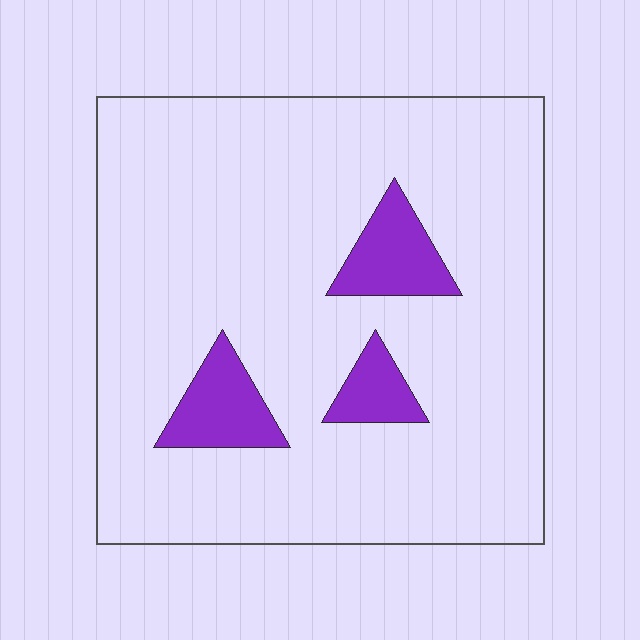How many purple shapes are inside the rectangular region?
3.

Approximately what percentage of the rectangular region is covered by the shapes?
Approximately 10%.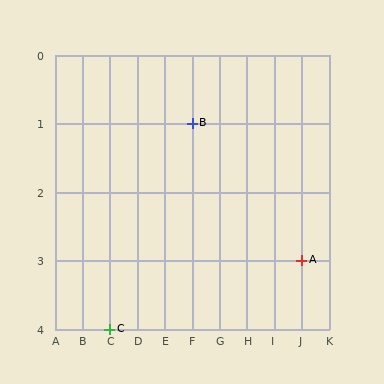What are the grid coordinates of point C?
Point C is at grid coordinates (C, 4).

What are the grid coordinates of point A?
Point A is at grid coordinates (J, 3).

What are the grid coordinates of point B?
Point B is at grid coordinates (F, 1).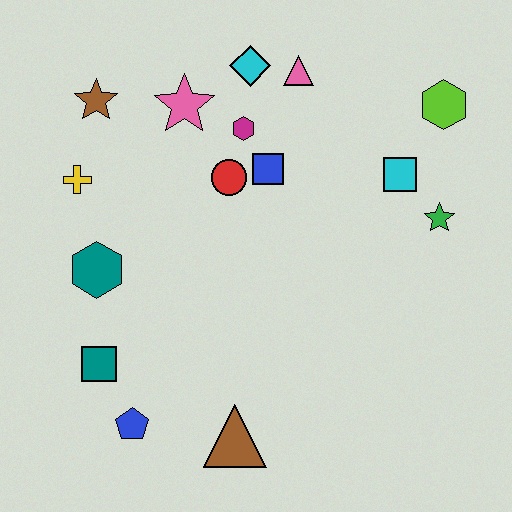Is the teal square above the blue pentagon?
Yes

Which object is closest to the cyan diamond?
The pink triangle is closest to the cyan diamond.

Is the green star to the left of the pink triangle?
No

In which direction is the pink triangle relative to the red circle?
The pink triangle is above the red circle.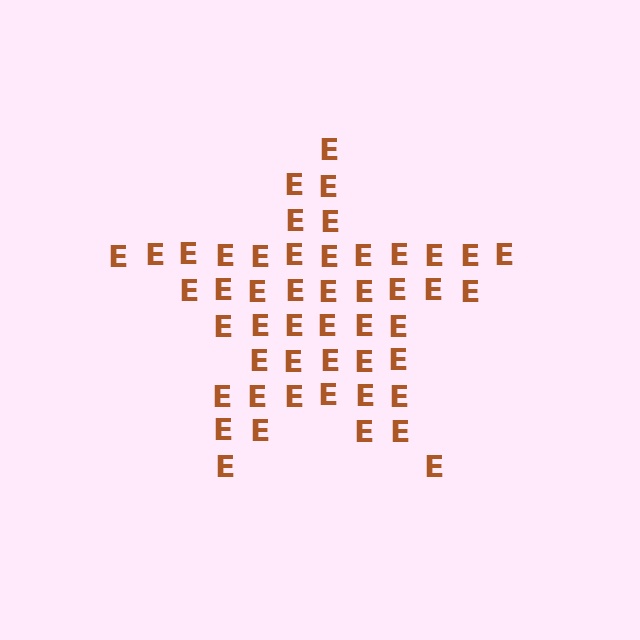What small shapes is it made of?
It is made of small letter E's.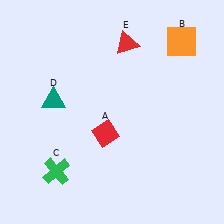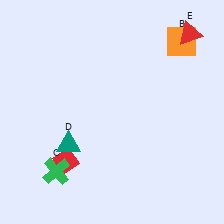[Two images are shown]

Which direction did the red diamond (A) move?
The red diamond (A) moved left.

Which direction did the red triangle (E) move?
The red triangle (E) moved right.